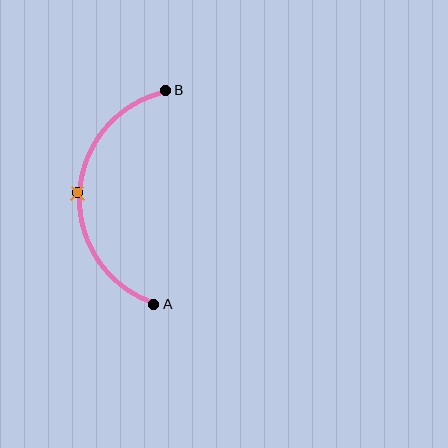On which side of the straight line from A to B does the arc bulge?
The arc bulges to the left of the straight line connecting A and B.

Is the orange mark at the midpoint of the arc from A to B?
Yes. The orange mark lies on the arc at equal arc-length from both A and B — it is the arc midpoint.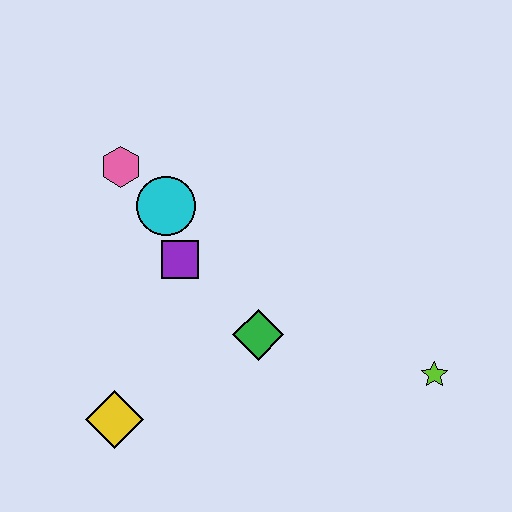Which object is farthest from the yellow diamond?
The lime star is farthest from the yellow diamond.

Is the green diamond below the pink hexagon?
Yes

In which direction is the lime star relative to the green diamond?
The lime star is to the right of the green diamond.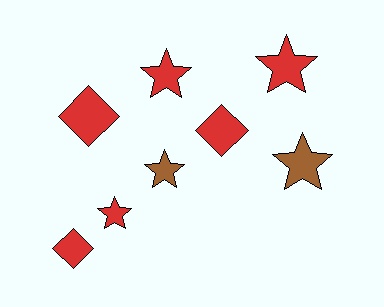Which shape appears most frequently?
Star, with 5 objects.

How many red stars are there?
There are 3 red stars.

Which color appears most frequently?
Red, with 6 objects.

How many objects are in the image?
There are 8 objects.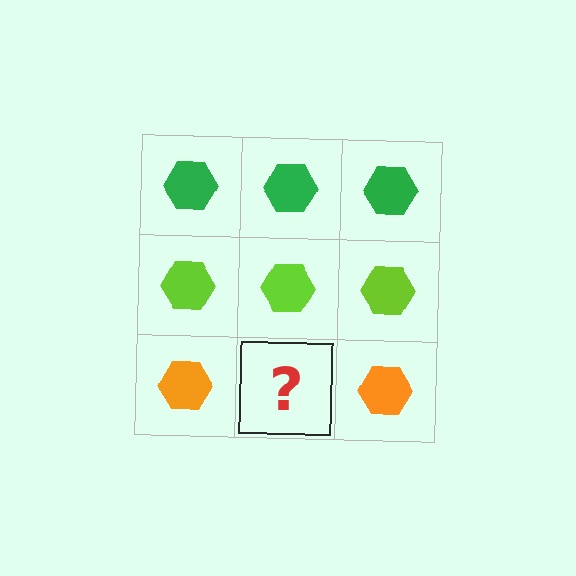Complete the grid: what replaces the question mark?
The question mark should be replaced with an orange hexagon.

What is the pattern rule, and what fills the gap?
The rule is that each row has a consistent color. The gap should be filled with an orange hexagon.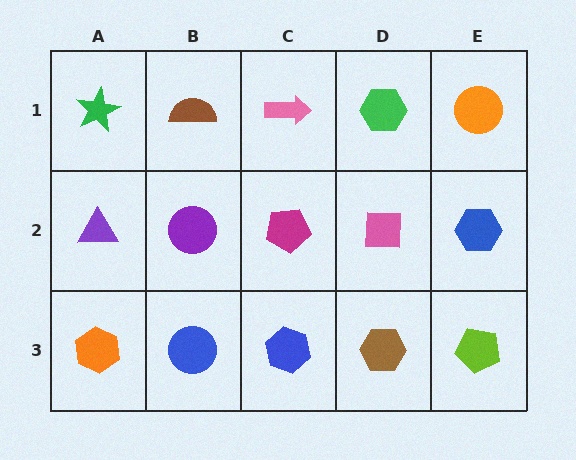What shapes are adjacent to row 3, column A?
A purple triangle (row 2, column A), a blue circle (row 3, column B).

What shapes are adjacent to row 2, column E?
An orange circle (row 1, column E), a lime pentagon (row 3, column E), a pink square (row 2, column D).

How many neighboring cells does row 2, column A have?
3.